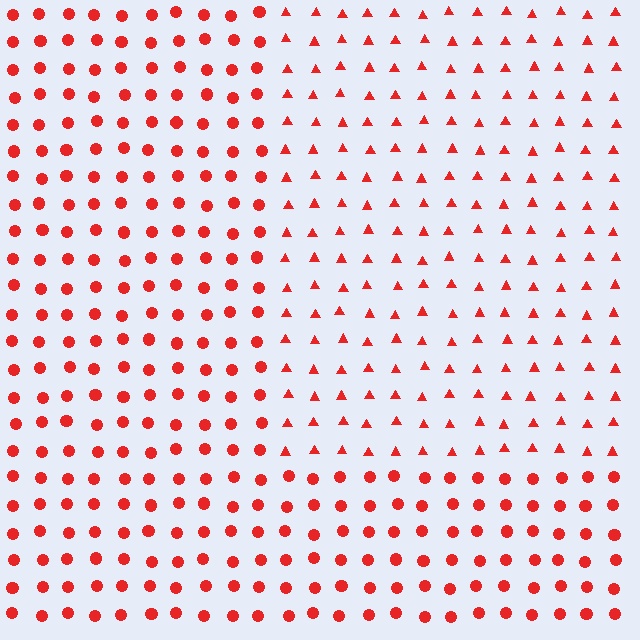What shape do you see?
I see a rectangle.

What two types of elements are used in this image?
The image uses triangles inside the rectangle region and circles outside it.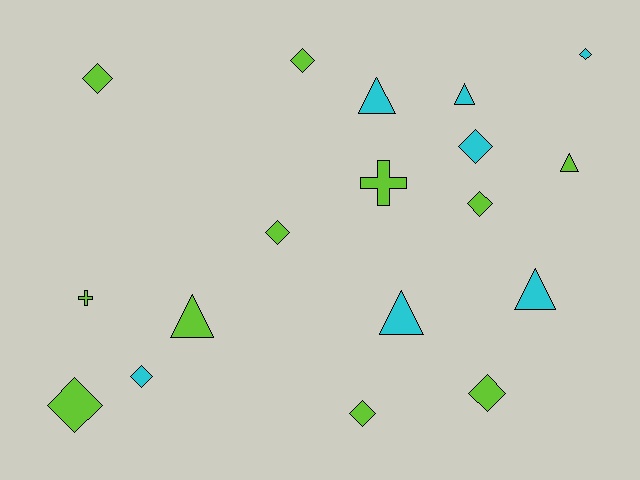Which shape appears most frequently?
Diamond, with 10 objects.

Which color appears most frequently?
Lime, with 11 objects.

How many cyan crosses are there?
There are no cyan crosses.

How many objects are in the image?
There are 18 objects.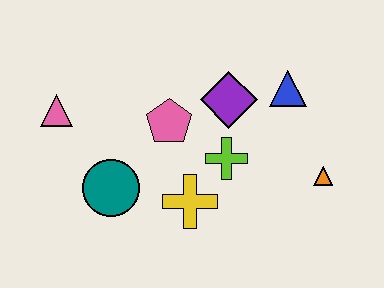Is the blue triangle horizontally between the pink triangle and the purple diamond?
No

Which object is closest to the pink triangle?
The teal circle is closest to the pink triangle.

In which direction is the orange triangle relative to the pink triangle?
The orange triangle is to the right of the pink triangle.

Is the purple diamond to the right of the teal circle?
Yes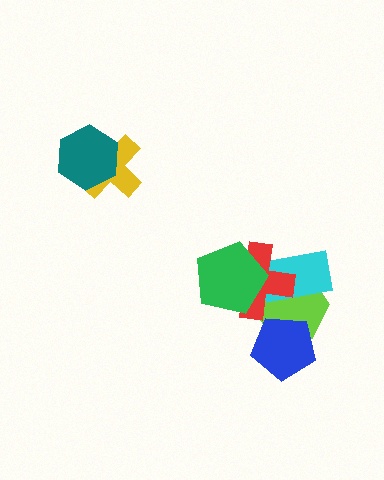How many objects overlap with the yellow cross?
1 object overlaps with the yellow cross.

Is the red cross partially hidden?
Yes, it is partially covered by another shape.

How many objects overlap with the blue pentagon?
1 object overlaps with the blue pentagon.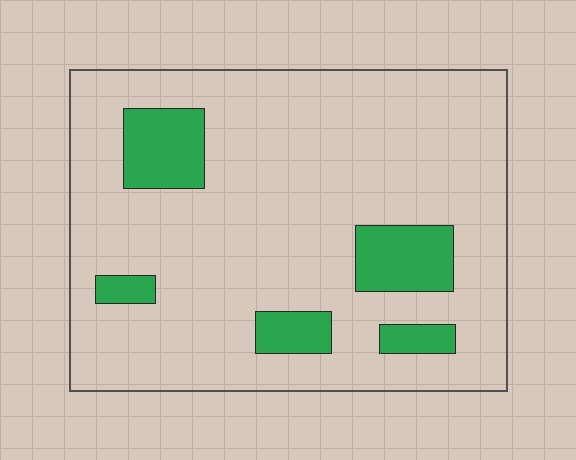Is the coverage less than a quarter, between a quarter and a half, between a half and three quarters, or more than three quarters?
Less than a quarter.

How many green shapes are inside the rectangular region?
5.